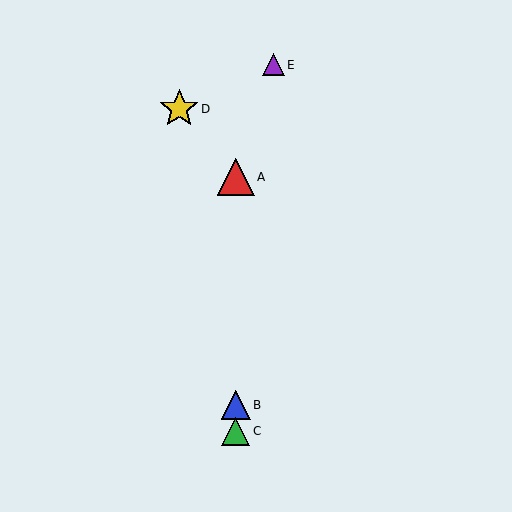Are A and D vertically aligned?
No, A is at x≈236 and D is at x≈179.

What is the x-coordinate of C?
Object C is at x≈236.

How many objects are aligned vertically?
3 objects (A, B, C) are aligned vertically.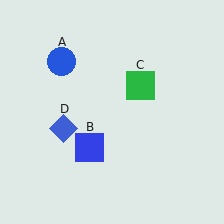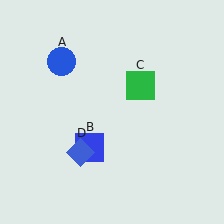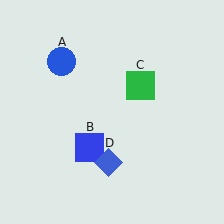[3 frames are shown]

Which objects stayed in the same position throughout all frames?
Blue circle (object A) and blue square (object B) and green square (object C) remained stationary.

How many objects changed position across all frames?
1 object changed position: blue diamond (object D).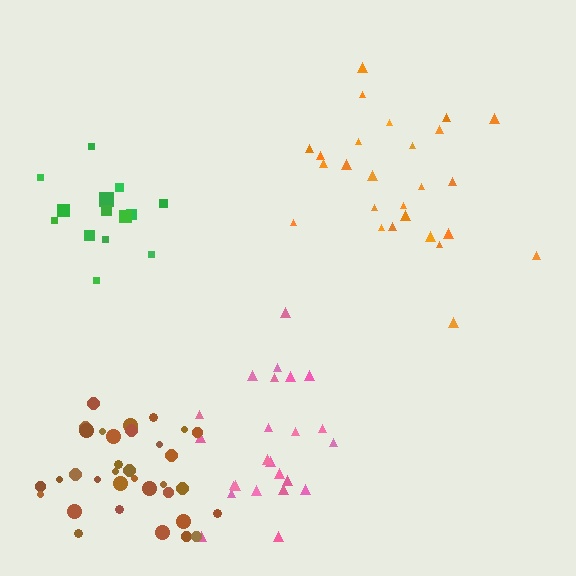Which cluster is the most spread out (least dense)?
Orange.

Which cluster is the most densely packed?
Brown.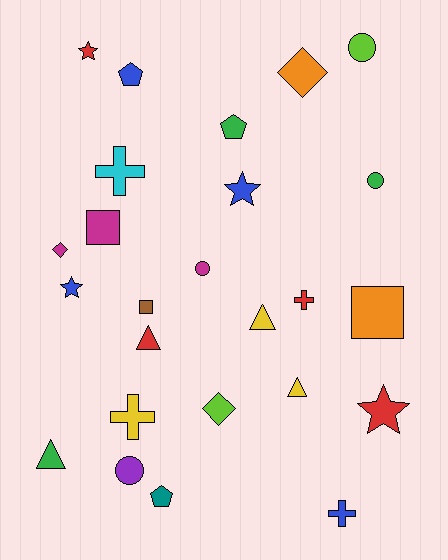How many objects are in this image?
There are 25 objects.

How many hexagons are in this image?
There are no hexagons.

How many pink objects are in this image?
There are no pink objects.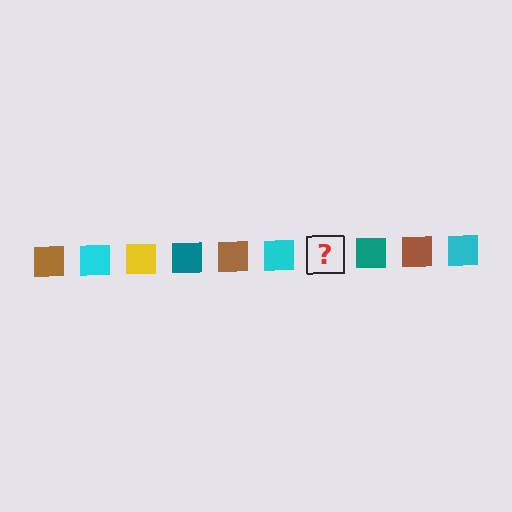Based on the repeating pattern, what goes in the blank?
The blank should be a yellow square.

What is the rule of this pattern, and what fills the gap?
The rule is that the pattern cycles through brown, cyan, yellow, teal squares. The gap should be filled with a yellow square.